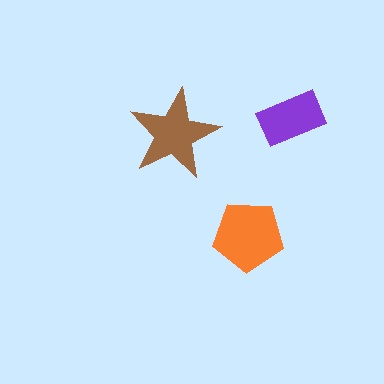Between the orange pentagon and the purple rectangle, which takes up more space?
The orange pentagon.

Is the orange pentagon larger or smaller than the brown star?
Larger.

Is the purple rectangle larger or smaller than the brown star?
Smaller.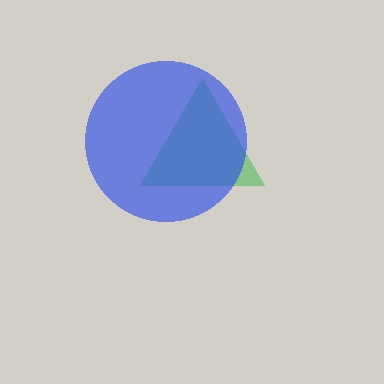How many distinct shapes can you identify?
There are 2 distinct shapes: a green triangle, a blue circle.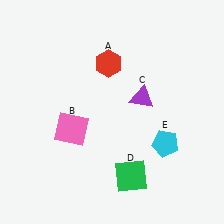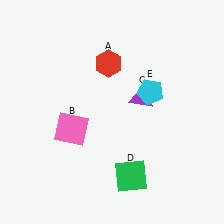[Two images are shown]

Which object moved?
The cyan pentagon (E) moved up.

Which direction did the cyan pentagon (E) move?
The cyan pentagon (E) moved up.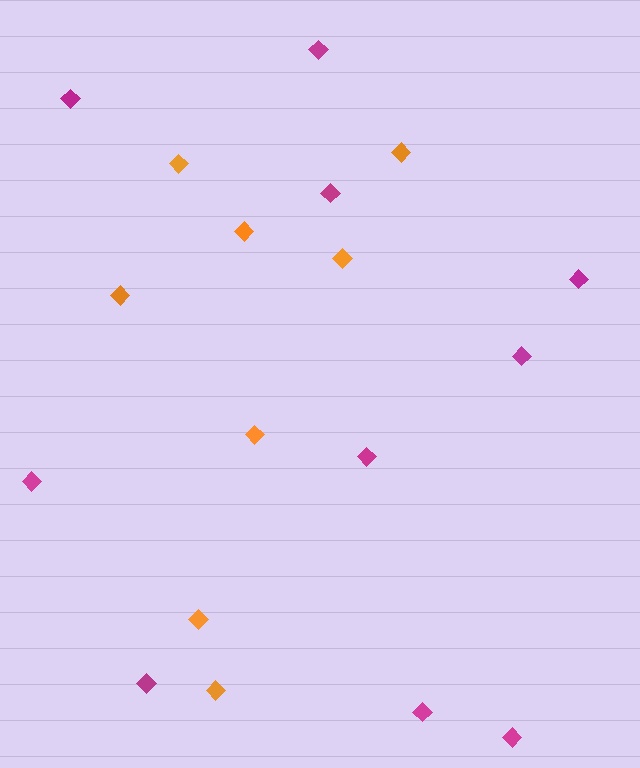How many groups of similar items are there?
There are 2 groups: one group of orange diamonds (8) and one group of magenta diamonds (10).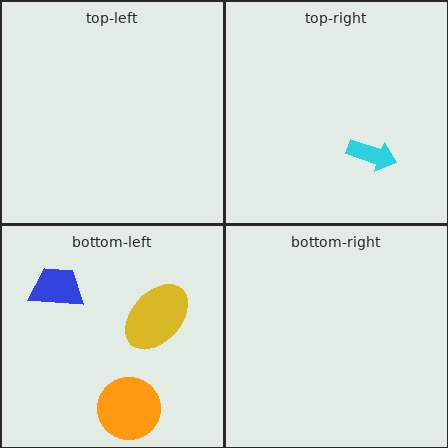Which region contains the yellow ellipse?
The bottom-left region.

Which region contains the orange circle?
The bottom-left region.